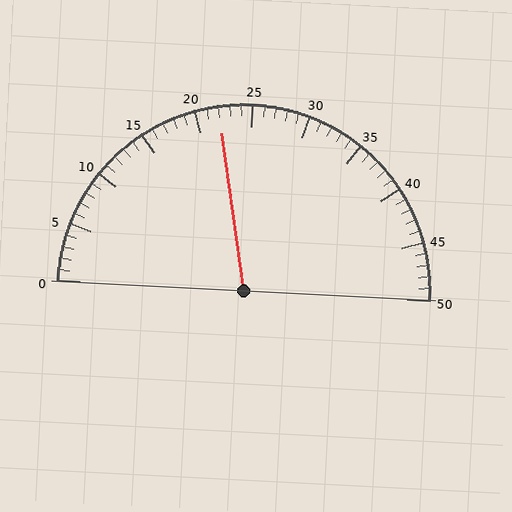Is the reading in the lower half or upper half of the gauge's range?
The reading is in the lower half of the range (0 to 50).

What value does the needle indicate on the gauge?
The needle indicates approximately 22.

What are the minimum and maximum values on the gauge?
The gauge ranges from 0 to 50.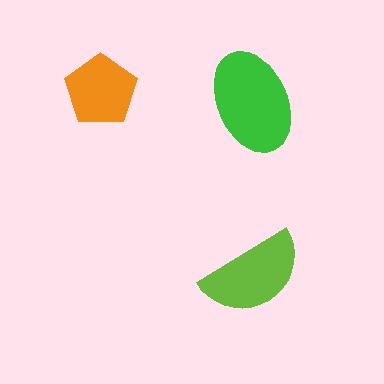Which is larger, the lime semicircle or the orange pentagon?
The lime semicircle.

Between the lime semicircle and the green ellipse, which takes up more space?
The green ellipse.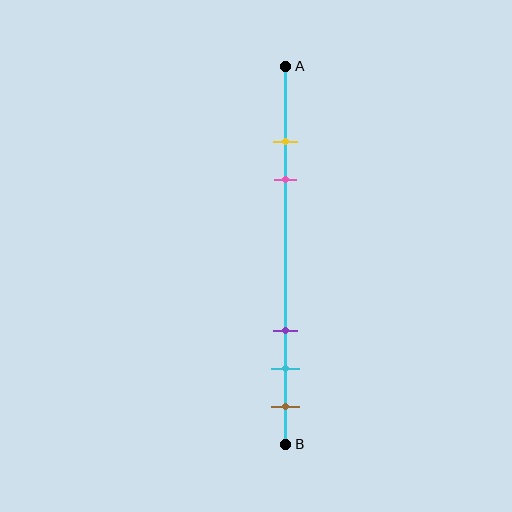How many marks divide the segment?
There are 5 marks dividing the segment.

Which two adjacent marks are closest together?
The yellow and pink marks are the closest adjacent pair.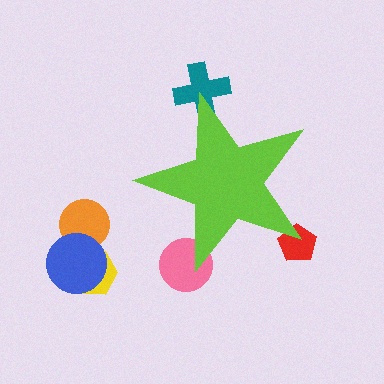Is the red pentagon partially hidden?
Yes, the red pentagon is partially hidden behind the lime star.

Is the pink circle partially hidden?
Yes, the pink circle is partially hidden behind the lime star.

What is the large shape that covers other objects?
A lime star.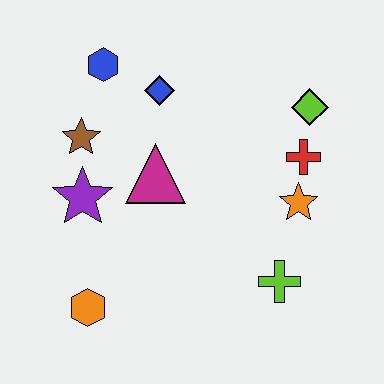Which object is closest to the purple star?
The brown star is closest to the purple star.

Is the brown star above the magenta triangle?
Yes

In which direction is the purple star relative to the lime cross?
The purple star is to the left of the lime cross.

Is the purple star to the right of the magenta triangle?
No